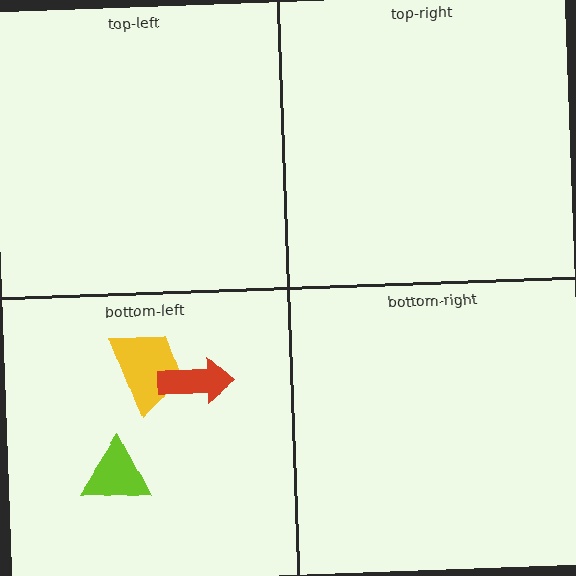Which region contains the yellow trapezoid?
The bottom-left region.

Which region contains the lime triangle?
The bottom-left region.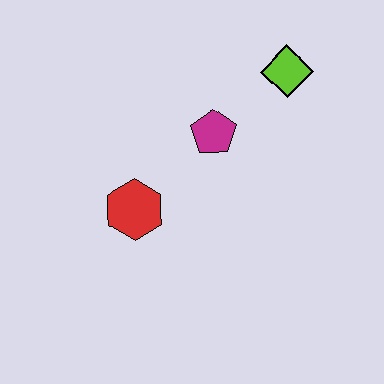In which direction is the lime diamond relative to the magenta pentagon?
The lime diamond is to the right of the magenta pentagon.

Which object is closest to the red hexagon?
The magenta pentagon is closest to the red hexagon.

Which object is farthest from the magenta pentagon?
The red hexagon is farthest from the magenta pentagon.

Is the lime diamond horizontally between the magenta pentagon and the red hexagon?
No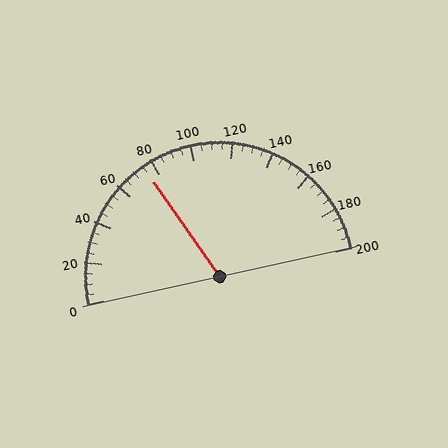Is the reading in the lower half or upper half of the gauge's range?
The reading is in the lower half of the range (0 to 200).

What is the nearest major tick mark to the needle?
The nearest major tick mark is 80.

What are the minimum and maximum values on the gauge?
The gauge ranges from 0 to 200.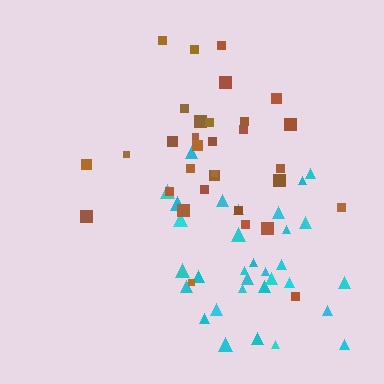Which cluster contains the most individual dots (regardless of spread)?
Cyan (33).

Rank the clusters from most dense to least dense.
cyan, brown.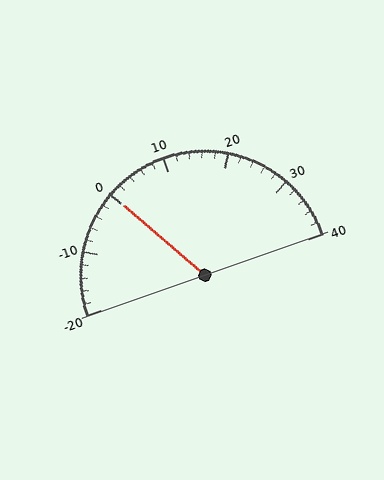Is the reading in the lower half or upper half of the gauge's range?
The reading is in the lower half of the range (-20 to 40).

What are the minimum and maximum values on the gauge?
The gauge ranges from -20 to 40.